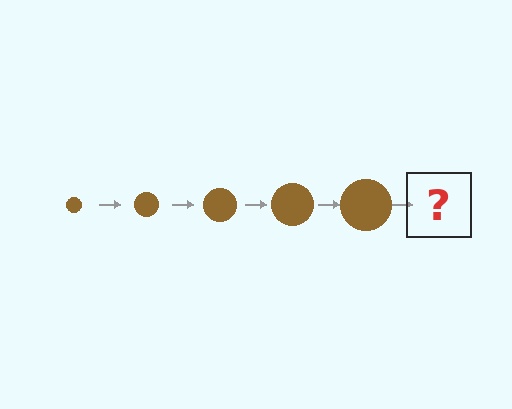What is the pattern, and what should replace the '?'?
The pattern is that the circle gets progressively larger each step. The '?' should be a brown circle, larger than the previous one.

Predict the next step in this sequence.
The next step is a brown circle, larger than the previous one.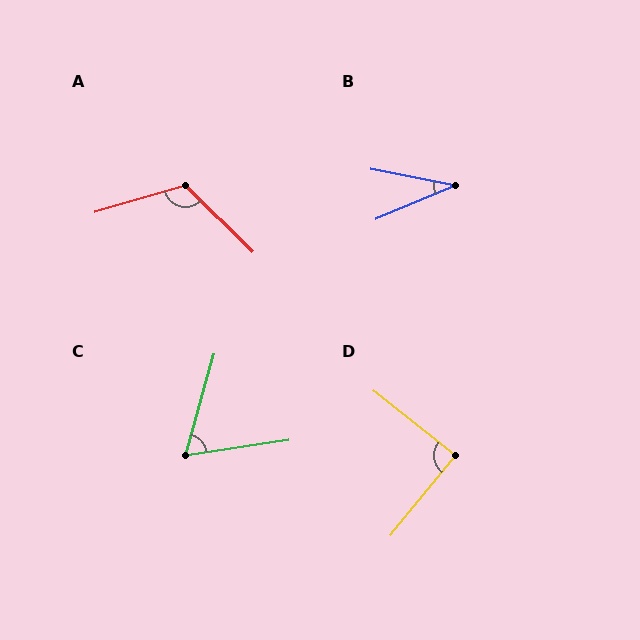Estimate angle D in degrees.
Approximately 89 degrees.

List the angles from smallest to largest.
B (33°), C (66°), D (89°), A (119°).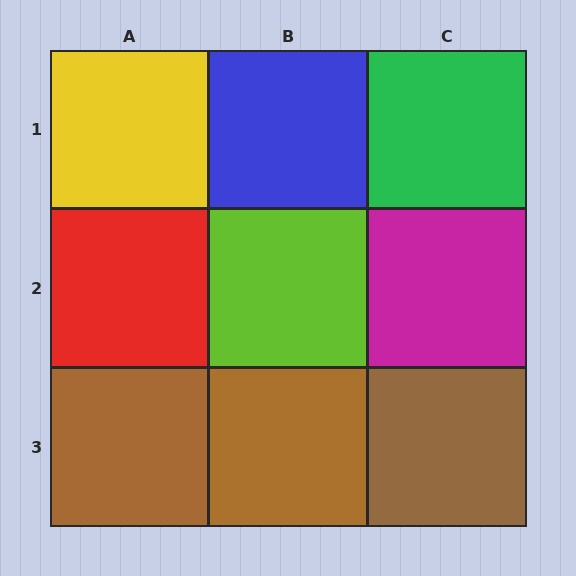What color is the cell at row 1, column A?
Yellow.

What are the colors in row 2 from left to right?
Red, lime, magenta.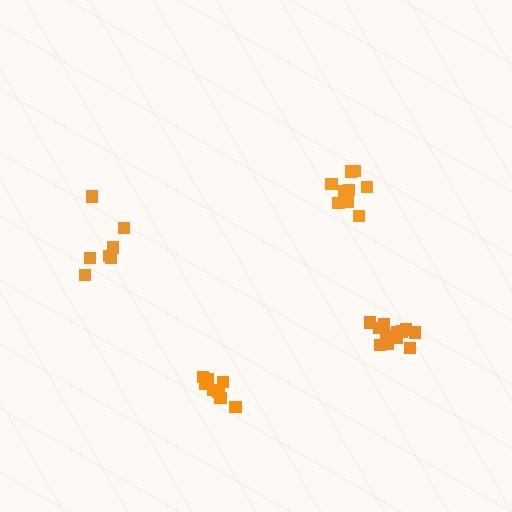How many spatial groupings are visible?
There are 4 spatial groupings.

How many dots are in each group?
Group 1: 8 dots, Group 2: 7 dots, Group 3: 9 dots, Group 4: 13 dots (37 total).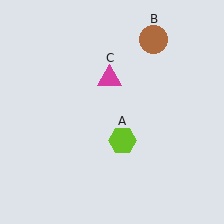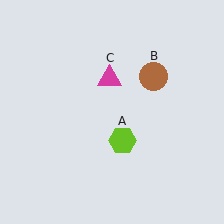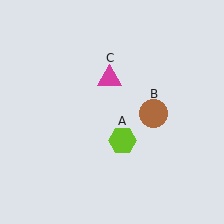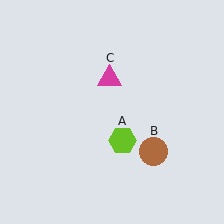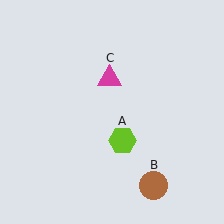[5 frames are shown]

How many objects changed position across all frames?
1 object changed position: brown circle (object B).